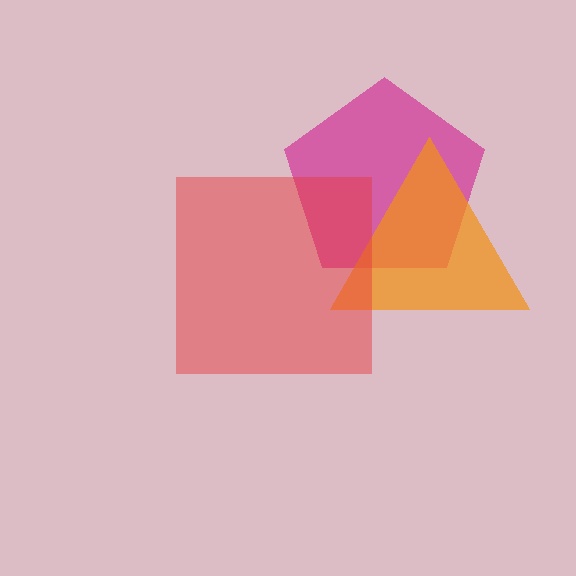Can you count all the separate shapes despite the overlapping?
Yes, there are 3 separate shapes.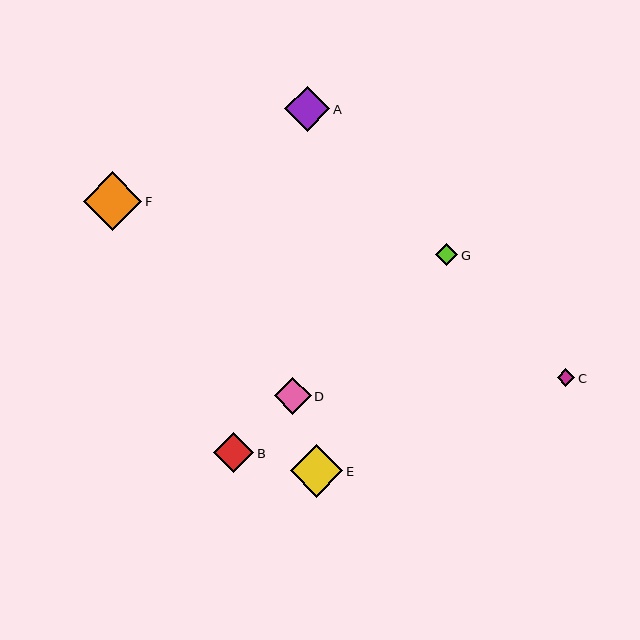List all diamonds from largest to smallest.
From largest to smallest: F, E, A, B, D, G, C.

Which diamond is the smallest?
Diamond C is the smallest with a size of approximately 18 pixels.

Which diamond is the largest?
Diamond F is the largest with a size of approximately 58 pixels.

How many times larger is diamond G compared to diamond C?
Diamond G is approximately 1.2 times the size of diamond C.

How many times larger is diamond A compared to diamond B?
Diamond A is approximately 1.1 times the size of diamond B.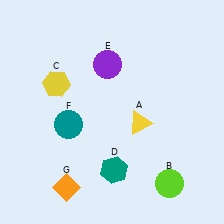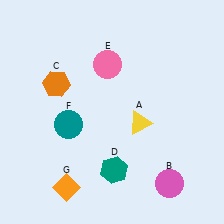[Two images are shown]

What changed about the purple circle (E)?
In Image 1, E is purple. In Image 2, it changed to pink.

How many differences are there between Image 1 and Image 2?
There are 3 differences between the two images.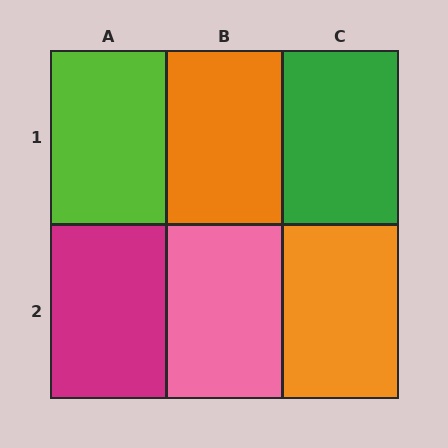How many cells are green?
1 cell is green.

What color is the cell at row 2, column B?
Pink.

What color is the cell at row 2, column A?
Magenta.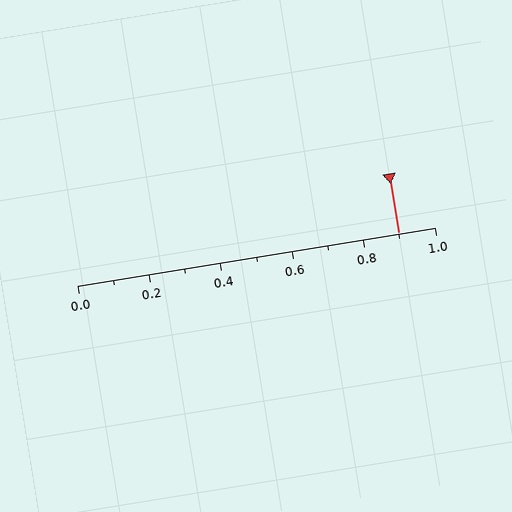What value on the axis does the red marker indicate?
The marker indicates approximately 0.9.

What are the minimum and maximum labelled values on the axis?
The axis runs from 0.0 to 1.0.